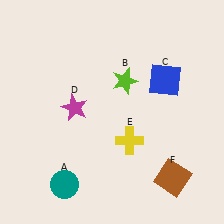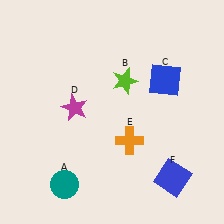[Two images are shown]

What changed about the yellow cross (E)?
In Image 1, E is yellow. In Image 2, it changed to orange.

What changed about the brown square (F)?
In Image 1, F is brown. In Image 2, it changed to blue.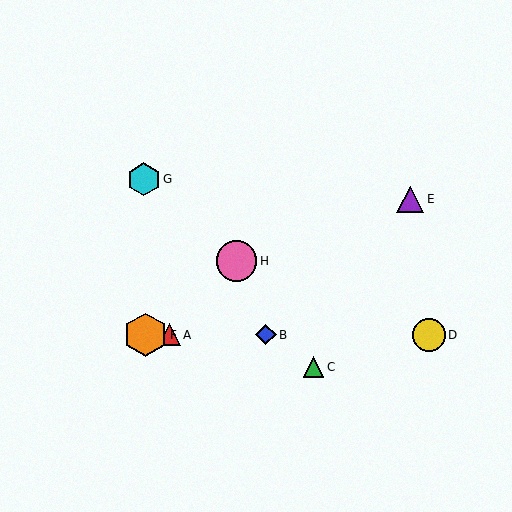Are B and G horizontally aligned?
No, B is at y≈335 and G is at y≈179.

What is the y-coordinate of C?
Object C is at y≈367.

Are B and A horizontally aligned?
Yes, both are at y≈335.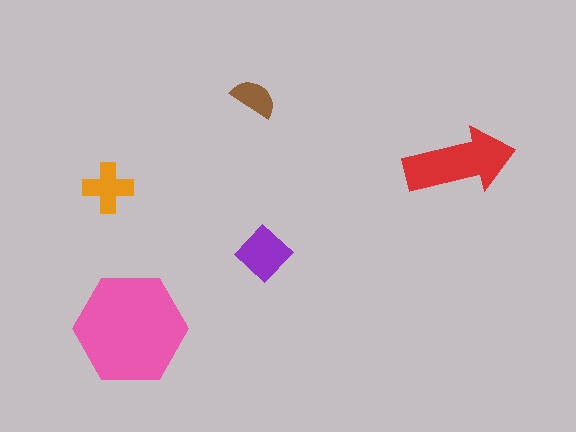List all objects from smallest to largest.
The brown semicircle, the orange cross, the purple diamond, the red arrow, the pink hexagon.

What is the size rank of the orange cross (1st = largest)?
4th.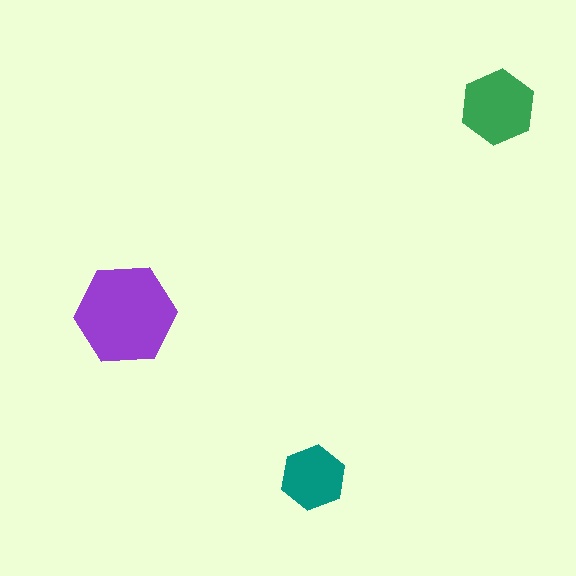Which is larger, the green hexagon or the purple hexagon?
The purple one.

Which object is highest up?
The green hexagon is topmost.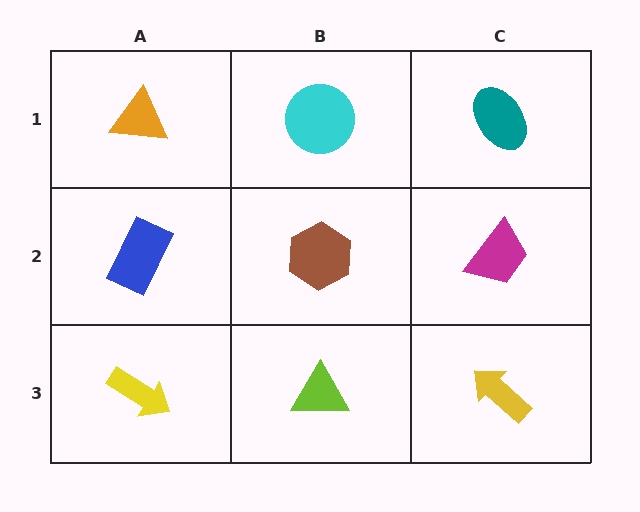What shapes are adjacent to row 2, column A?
An orange triangle (row 1, column A), a yellow arrow (row 3, column A), a brown hexagon (row 2, column B).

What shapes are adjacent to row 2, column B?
A cyan circle (row 1, column B), a lime triangle (row 3, column B), a blue rectangle (row 2, column A), a magenta trapezoid (row 2, column C).